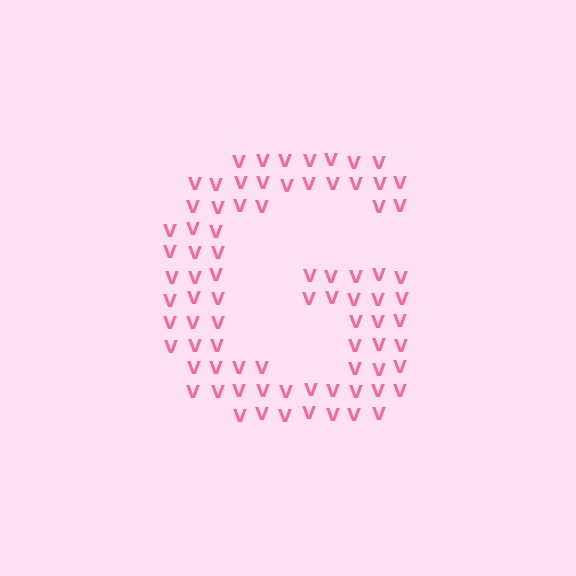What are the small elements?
The small elements are letter V's.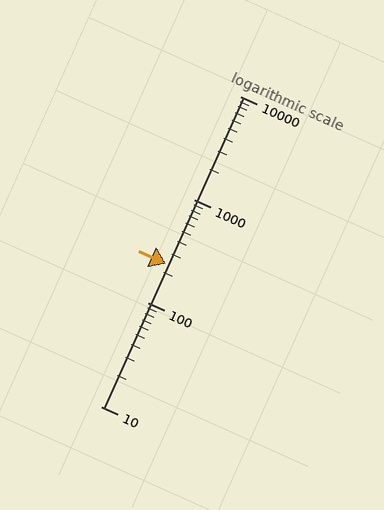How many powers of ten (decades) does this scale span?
The scale spans 3 decades, from 10 to 10000.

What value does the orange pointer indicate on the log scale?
The pointer indicates approximately 240.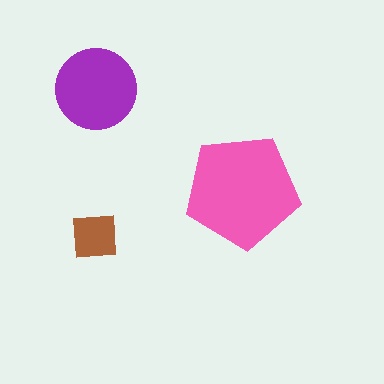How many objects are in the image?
There are 3 objects in the image.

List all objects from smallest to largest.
The brown square, the purple circle, the pink pentagon.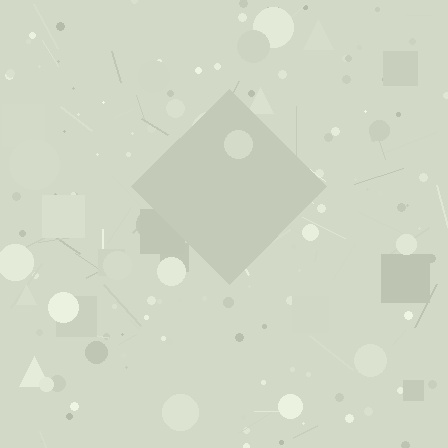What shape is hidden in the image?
A diamond is hidden in the image.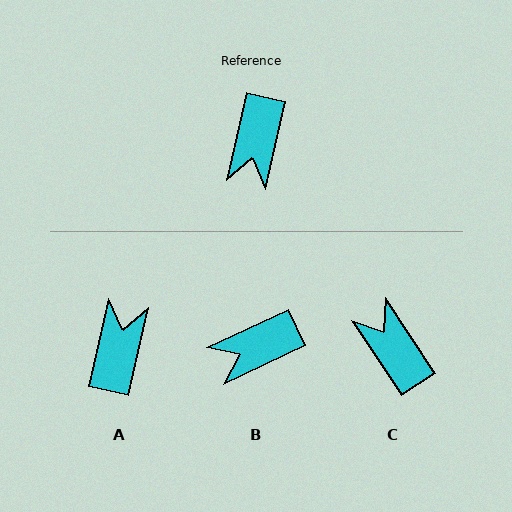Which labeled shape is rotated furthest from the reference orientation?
A, about 180 degrees away.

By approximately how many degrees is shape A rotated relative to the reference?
Approximately 180 degrees counter-clockwise.